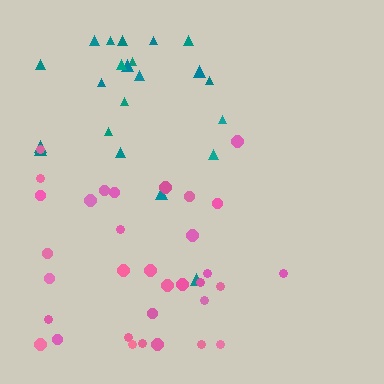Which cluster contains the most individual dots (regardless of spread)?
Pink (33).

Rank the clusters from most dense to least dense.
pink, teal.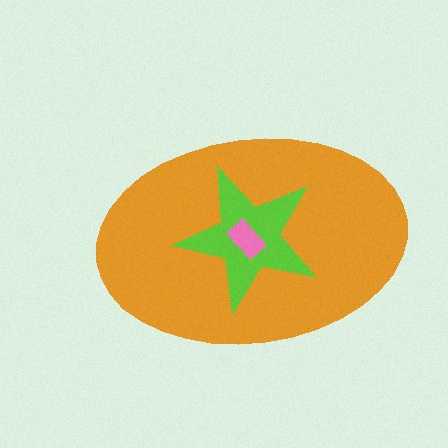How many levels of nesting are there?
3.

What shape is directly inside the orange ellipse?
The lime star.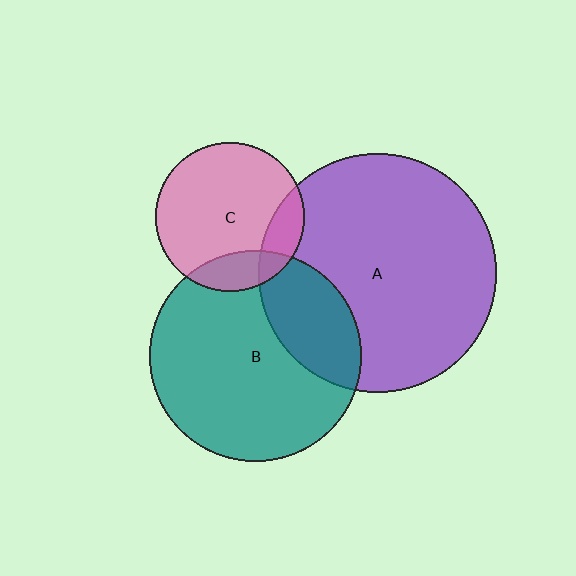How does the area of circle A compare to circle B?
Approximately 1.3 times.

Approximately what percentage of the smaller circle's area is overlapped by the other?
Approximately 15%.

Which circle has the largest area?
Circle A (purple).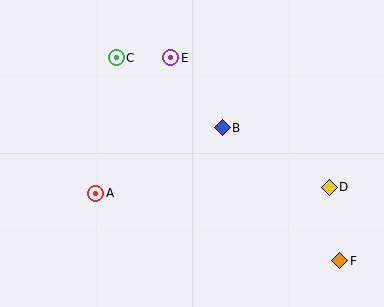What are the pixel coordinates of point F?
Point F is at (340, 261).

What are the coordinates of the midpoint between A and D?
The midpoint between A and D is at (212, 190).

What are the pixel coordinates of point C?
Point C is at (116, 58).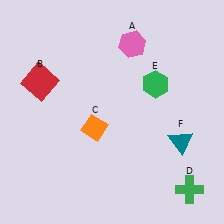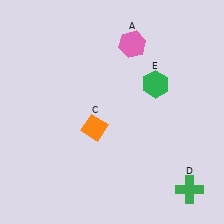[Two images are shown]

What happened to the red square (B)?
The red square (B) was removed in Image 2. It was in the top-left area of Image 1.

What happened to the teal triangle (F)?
The teal triangle (F) was removed in Image 2. It was in the bottom-right area of Image 1.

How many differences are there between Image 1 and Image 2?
There are 2 differences between the two images.